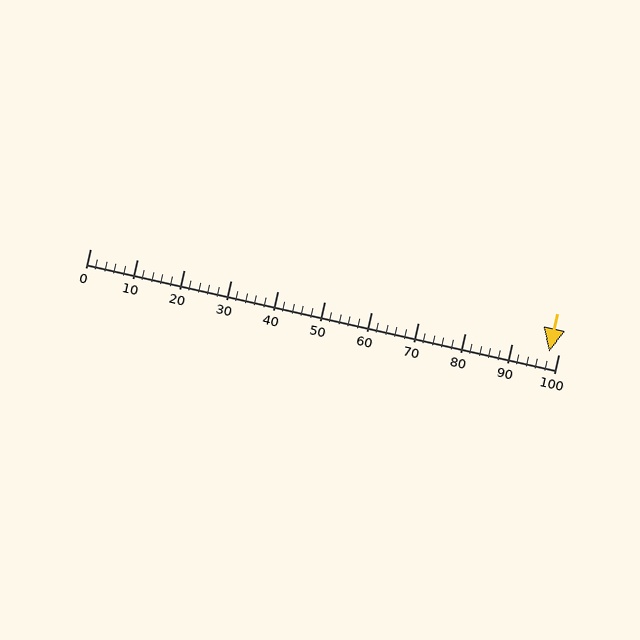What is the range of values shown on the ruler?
The ruler shows values from 0 to 100.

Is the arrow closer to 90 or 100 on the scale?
The arrow is closer to 100.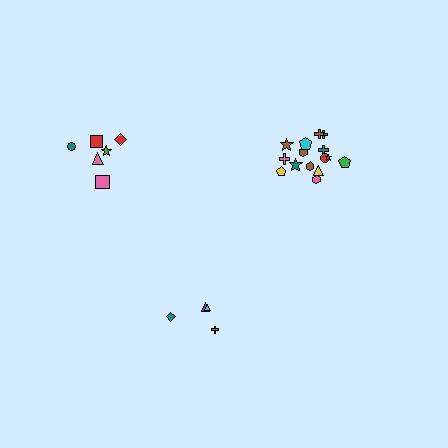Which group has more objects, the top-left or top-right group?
The top-right group.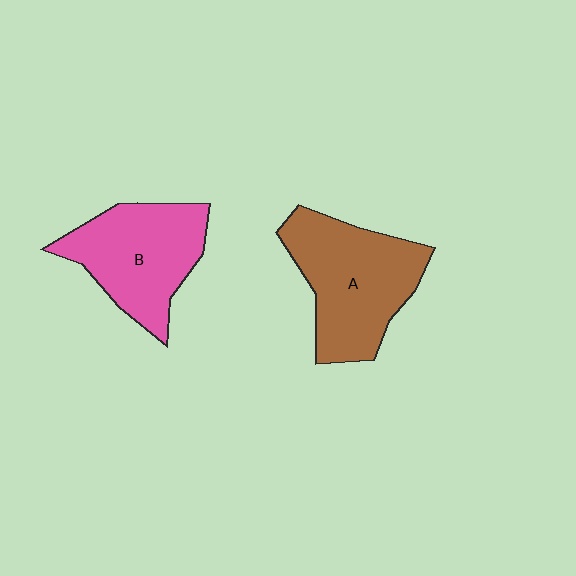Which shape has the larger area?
Shape A (brown).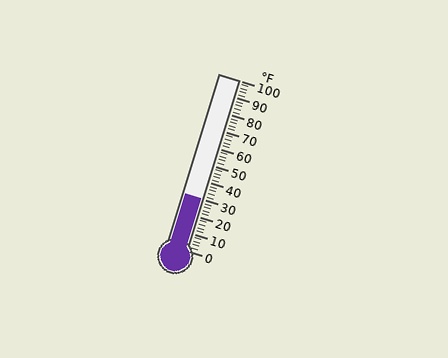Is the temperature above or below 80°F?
The temperature is below 80°F.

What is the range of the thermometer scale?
The thermometer scale ranges from 0°F to 100°F.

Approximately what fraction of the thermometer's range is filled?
The thermometer is filled to approximately 30% of its range.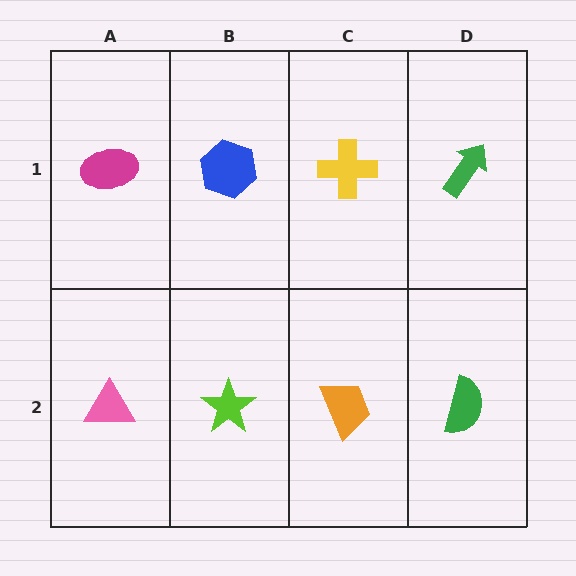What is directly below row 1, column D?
A green semicircle.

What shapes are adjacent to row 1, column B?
A lime star (row 2, column B), a magenta ellipse (row 1, column A), a yellow cross (row 1, column C).